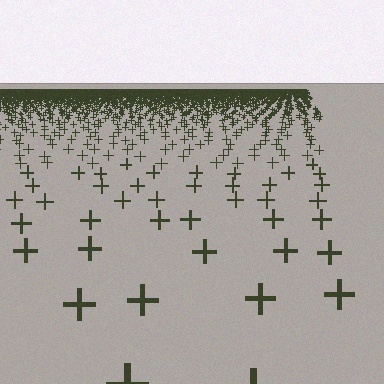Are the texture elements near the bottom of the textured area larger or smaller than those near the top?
Larger. Near the bottom, elements are closer to the viewer and appear at a bigger on-screen size.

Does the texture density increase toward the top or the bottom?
Density increases toward the top.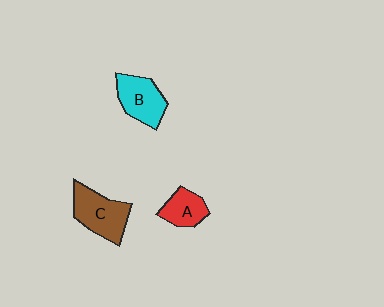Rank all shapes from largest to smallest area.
From largest to smallest: C (brown), B (cyan), A (red).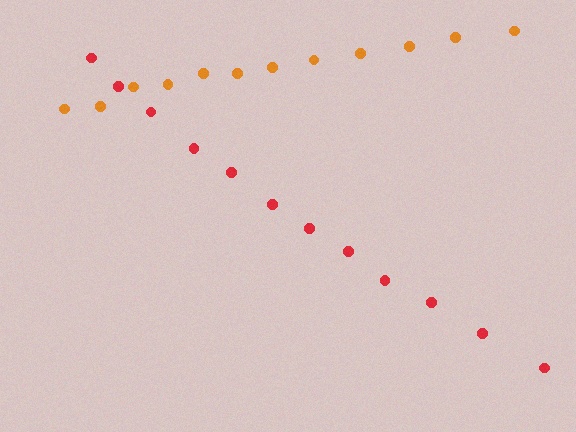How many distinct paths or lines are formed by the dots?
There are 2 distinct paths.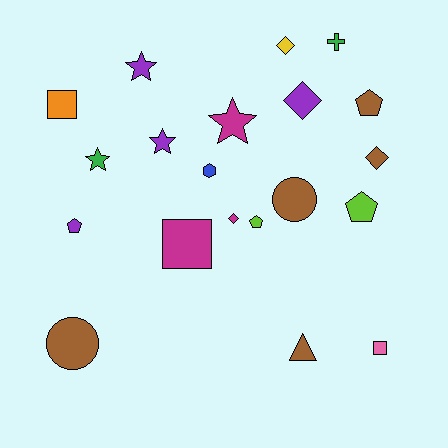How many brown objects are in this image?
There are 5 brown objects.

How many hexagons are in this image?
There is 1 hexagon.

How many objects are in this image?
There are 20 objects.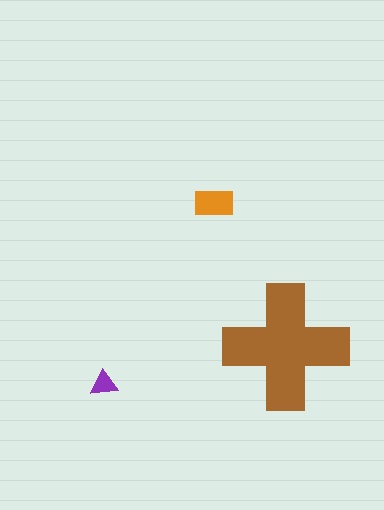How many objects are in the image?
There are 3 objects in the image.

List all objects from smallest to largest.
The purple triangle, the orange rectangle, the brown cross.